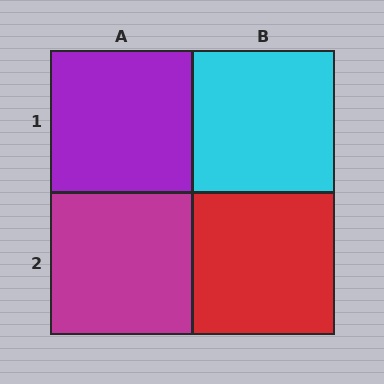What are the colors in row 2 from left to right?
Magenta, red.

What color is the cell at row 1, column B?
Cyan.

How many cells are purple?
1 cell is purple.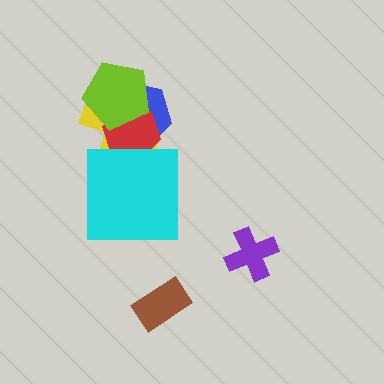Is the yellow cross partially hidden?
Yes, it is partially covered by another shape.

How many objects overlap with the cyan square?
2 objects overlap with the cyan square.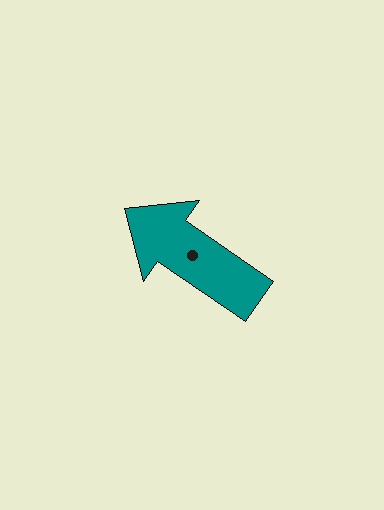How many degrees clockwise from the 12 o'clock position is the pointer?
Approximately 305 degrees.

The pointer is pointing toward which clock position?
Roughly 10 o'clock.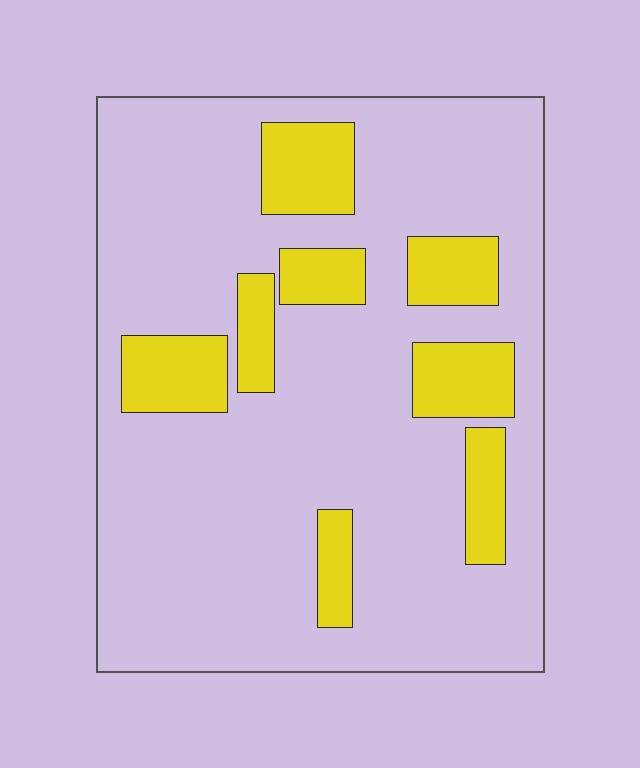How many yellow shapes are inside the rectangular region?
8.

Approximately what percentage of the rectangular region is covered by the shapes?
Approximately 20%.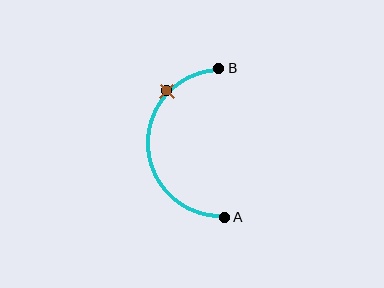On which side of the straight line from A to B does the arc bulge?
The arc bulges to the left of the straight line connecting A and B.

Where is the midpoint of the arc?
The arc midpoint is the point on the curve farthest from the straight line joining A and B. It sits to the left of that line.